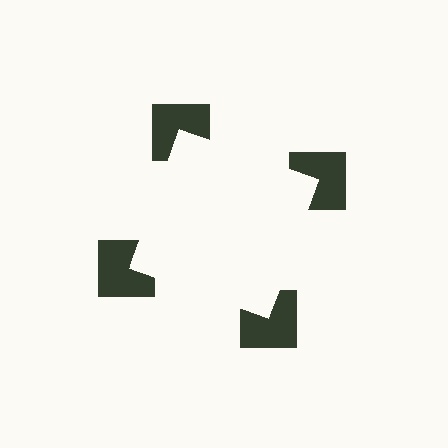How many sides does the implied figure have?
4 sides.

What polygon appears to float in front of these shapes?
An illusory square — its edges are inferred from the aligned wedge cuts in the notched squares, not physically drawn.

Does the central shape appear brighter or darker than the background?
It typically appears slightly brighter than the background, even though no actual brightness change is drawn.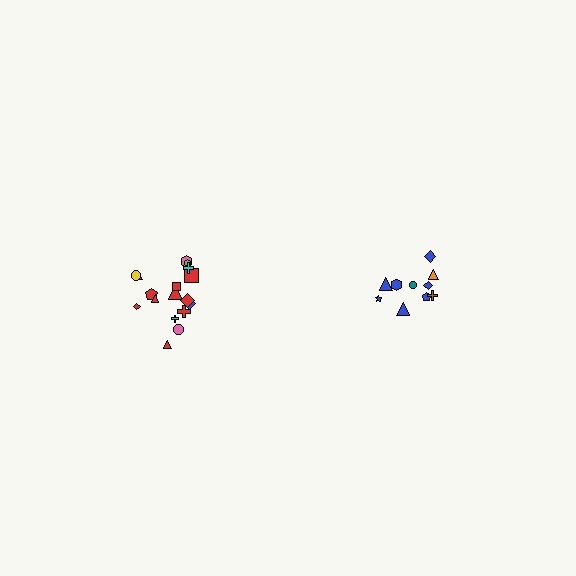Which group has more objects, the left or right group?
The left group.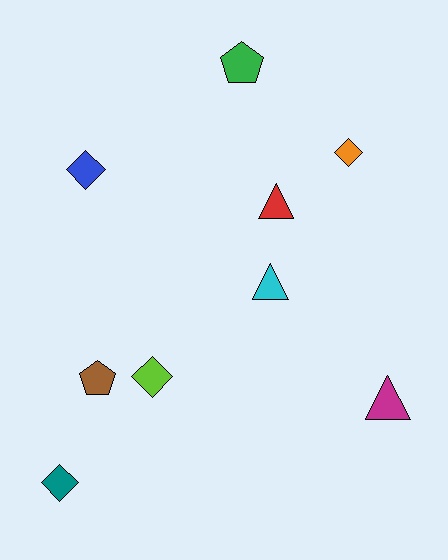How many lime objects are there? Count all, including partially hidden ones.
There is 1 lime object.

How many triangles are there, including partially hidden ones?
There are 3 triangles.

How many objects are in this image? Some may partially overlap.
There are 9 objects.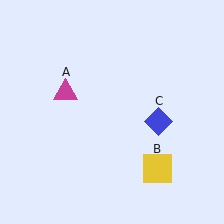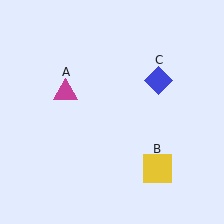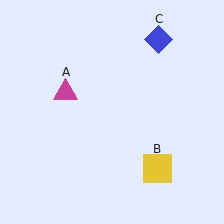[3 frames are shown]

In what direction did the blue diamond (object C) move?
The blue diamond (object C) moved up.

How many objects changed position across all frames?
1 object changed position: blue diamond (object C).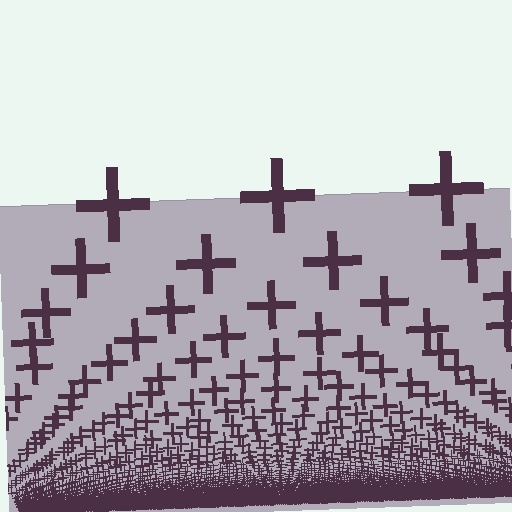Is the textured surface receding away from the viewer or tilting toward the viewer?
The surface appears to tilt toward the viewer. Texture elements get larger and sparser toward the top.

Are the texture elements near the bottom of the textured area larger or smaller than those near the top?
Smaller. The gradient is inverted — elements near the bottom are smaller and denser.